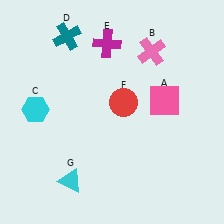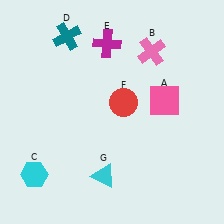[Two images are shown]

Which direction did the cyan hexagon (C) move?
The cyan hexagon (C) moved down.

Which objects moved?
The objects that moved are: the cyan hexagon (C), the cyan triangle (G).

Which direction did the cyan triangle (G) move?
The cyan triangle (G) moved right.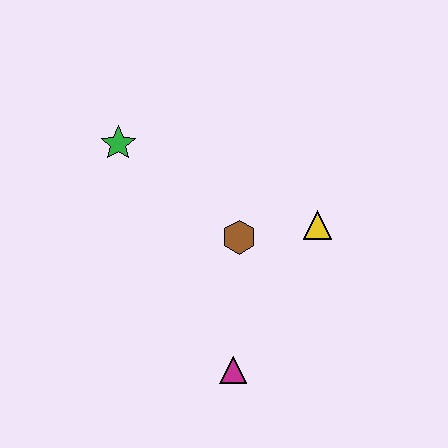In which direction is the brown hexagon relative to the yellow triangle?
The brown hexagon is to the left of the yellow triangle.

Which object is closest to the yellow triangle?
The brown hexagon is closest to the yellow triangle.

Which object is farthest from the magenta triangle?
The green star is farthest from the magenta triangle.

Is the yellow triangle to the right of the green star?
Yes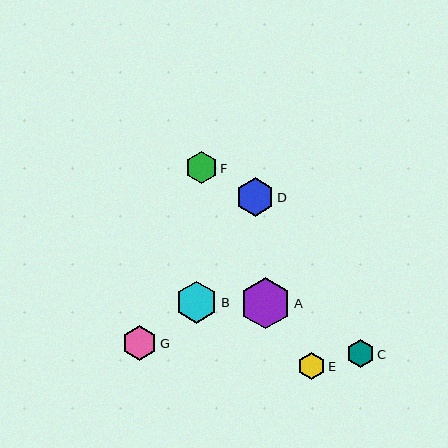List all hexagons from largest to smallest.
From largest to smallest: A, B, D, G, F, E, C.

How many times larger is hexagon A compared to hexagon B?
Hexagon A is approximately 1.2 times the size of hexagon B.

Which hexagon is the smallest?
Hexagon C is the smallest with a size of approximately 27 pixels.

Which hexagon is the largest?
Hexagon A is the largest with a size of approximately 51 pixels.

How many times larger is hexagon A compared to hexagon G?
Hexagon A is approximately 1.5 times the size of hexagon G.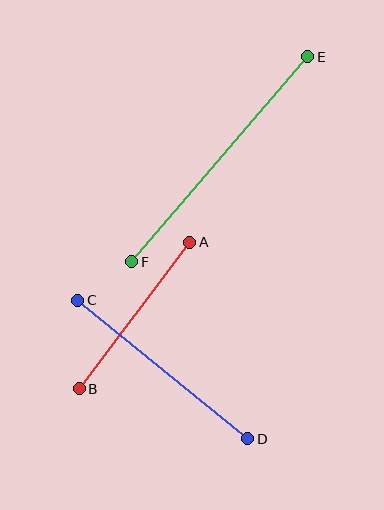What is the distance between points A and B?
The distance is approximately 184 pixels.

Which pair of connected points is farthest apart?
Points E and F are farthest apart.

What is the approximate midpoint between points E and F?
The midpoint is at approximately (220, 159) pixels.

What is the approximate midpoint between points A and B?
The midpoint is at approximately (135, 315) pixels.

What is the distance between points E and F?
The distance is approximately 270 pixels.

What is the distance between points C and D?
The distance is approximately 219 pixels.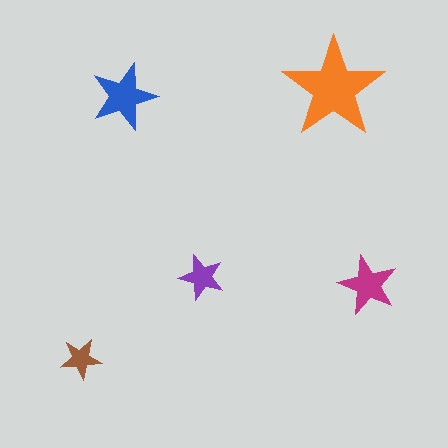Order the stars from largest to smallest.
the orange one, the blue one, the magenta one, the purple one, the brown one.